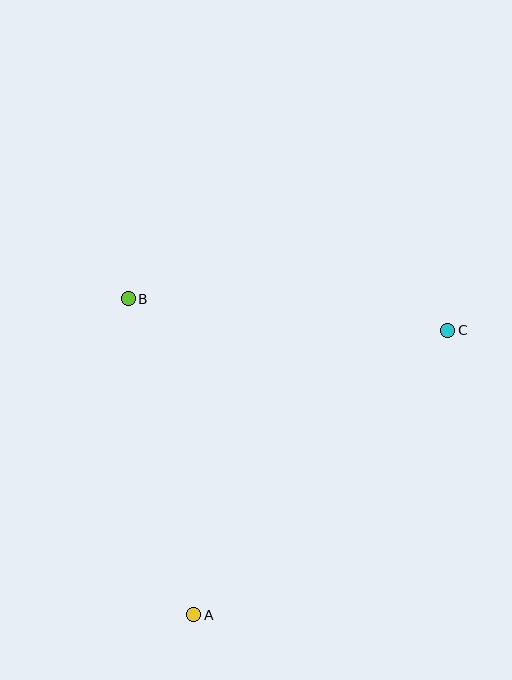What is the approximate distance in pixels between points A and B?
The distance between A and B is approximately 323 pixels.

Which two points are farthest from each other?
Points A and C are farthest from each other.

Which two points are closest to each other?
Points B and C are closest to each other.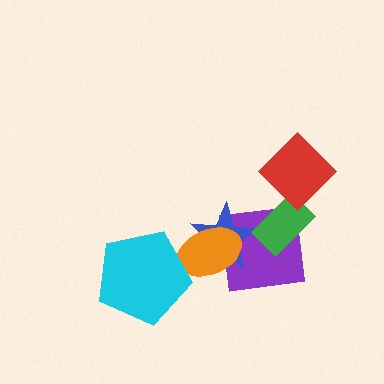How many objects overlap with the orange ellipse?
3 objects overlap with the orange ellipse.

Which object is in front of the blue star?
The orange ellipse is in front of the blue star.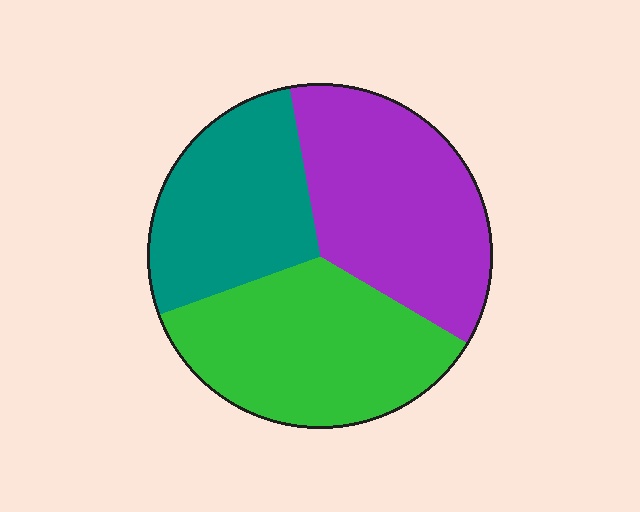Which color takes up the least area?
Teal, at roughly 30%.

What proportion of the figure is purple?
Purple covers 36% of the figure.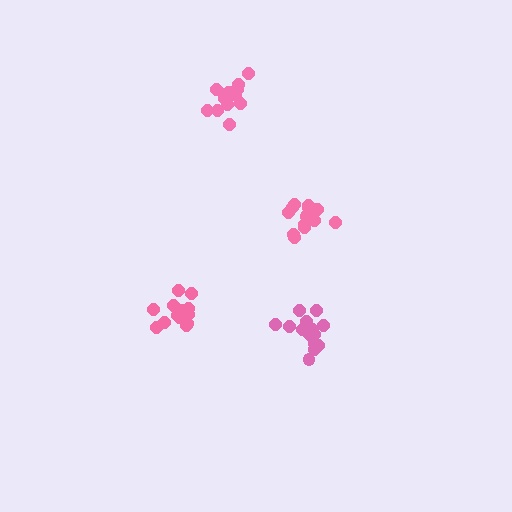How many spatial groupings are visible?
There are 4 spatial groupings.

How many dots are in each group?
Group 1: 17 dots, Group 2: 13 dots, Group 3: 16 dots, Group 4: 16 dots (62 total).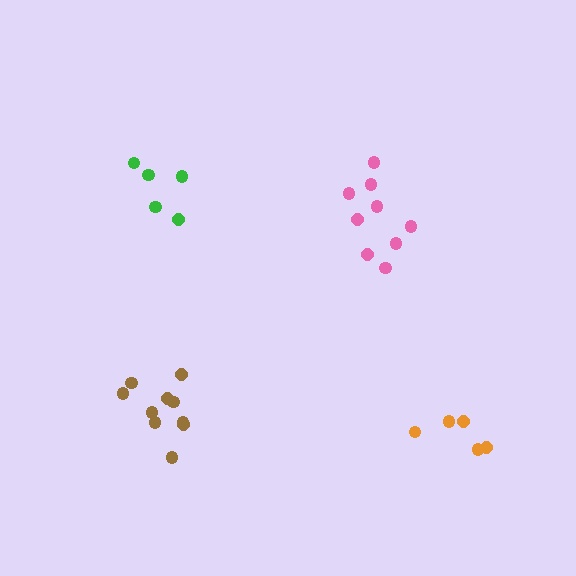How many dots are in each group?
Group 1: 9 dots, Group 2: 5 dots, Group 3: 10 dots, Group 4: 5 dots (29 total).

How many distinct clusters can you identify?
There are 4 distinct clusters.